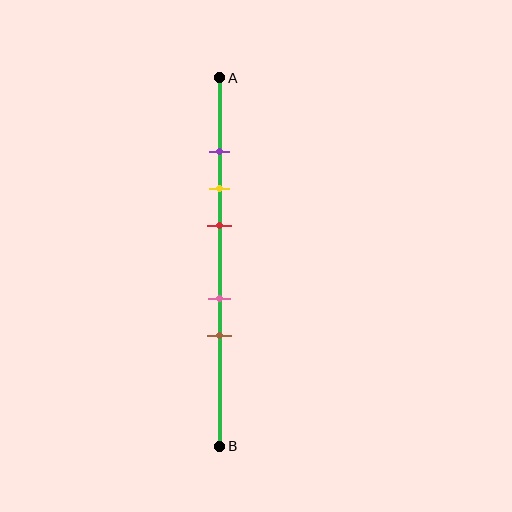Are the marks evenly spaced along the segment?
No, the marks are not evenly spaced.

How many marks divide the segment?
There are 5 marks dividing the segment.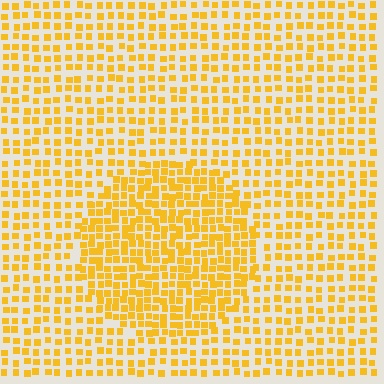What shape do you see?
I see a circle.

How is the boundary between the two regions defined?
The boundary is defined by a change in element density (approximately 1.7x ratio). All elements are the same color, size, and shape.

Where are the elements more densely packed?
The elements are more densely packed inside the circle boundary.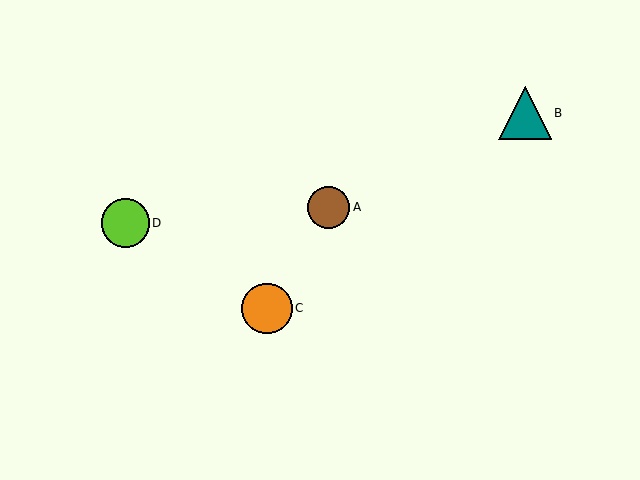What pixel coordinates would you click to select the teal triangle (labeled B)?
Click at (525, 113) to select the teal triangle B.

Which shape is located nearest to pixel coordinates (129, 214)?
The lime circle (labeled D) at (125, 223) is nearest to that location.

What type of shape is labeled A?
Shape A is a brown circle.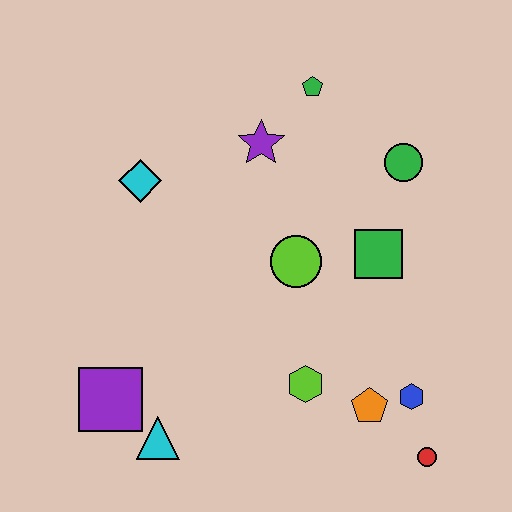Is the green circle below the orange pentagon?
No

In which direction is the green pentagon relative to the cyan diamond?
The green pentagon is to the right of the cyan diamond.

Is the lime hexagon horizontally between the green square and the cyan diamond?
Yes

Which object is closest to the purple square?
The cyan triangle is closest to the purple square.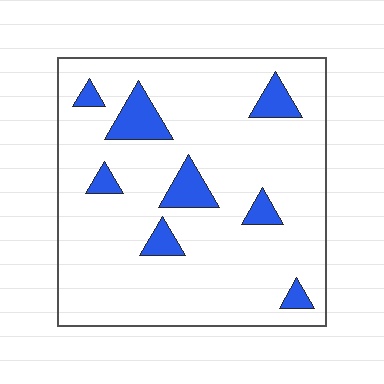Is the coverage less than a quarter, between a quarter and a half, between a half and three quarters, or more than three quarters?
Less than a quarter.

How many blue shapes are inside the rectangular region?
8.